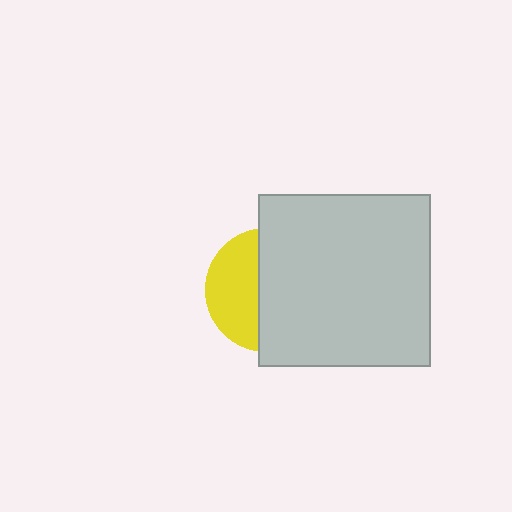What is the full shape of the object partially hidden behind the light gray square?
The partially hidden object is a yellow circle.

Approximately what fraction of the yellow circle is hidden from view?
Roughly 59% of the yellow circle is hidden behind the light gray square.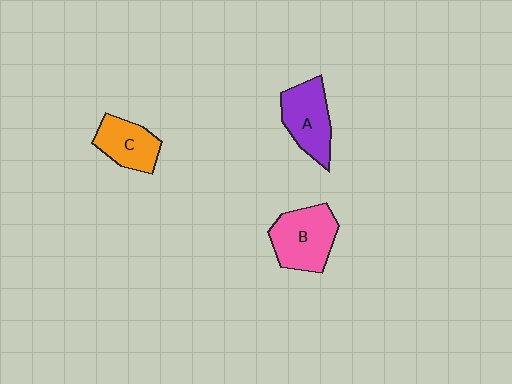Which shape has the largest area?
Shape B (pink).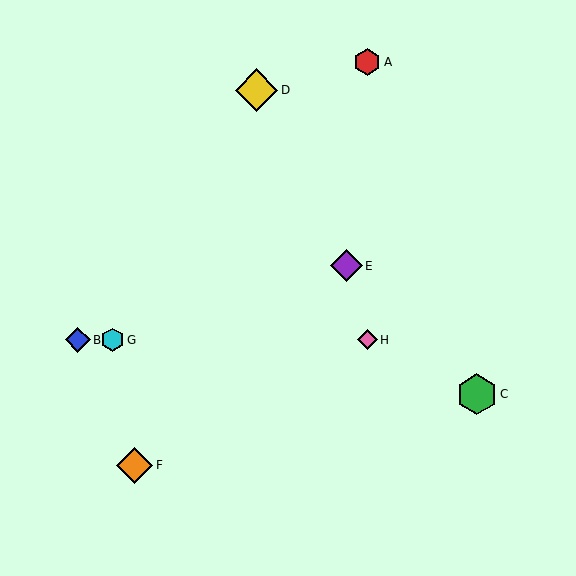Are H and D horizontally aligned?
No, H is at y≈340 and D is at y≈90.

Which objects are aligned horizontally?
Objects B, G, H are aligned horizontally.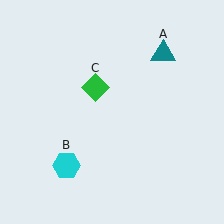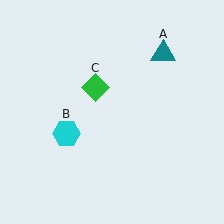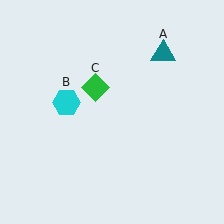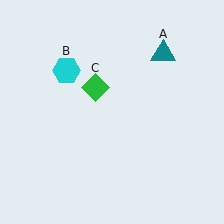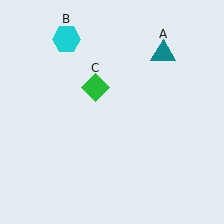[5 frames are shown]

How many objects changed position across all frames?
1 object changed position: cyan hexagon (object B).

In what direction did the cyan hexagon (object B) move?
The cyan hexagon (object B) moved up.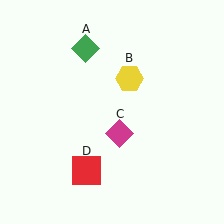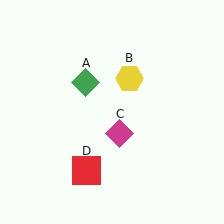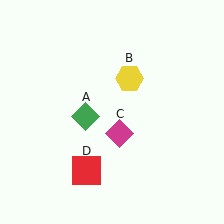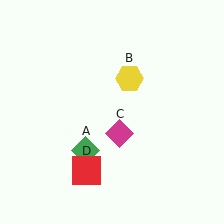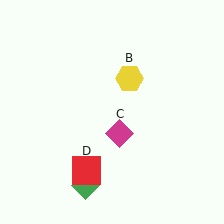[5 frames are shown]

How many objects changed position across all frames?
1 object changed position: green diamond (object A).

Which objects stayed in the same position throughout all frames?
Yellow hexagon (object B) and magenta diamond (object C) and red square (object D) remained stationary.